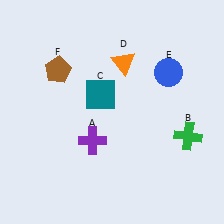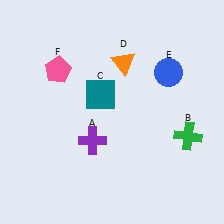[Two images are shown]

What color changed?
The pentagon (F) changed from brown in Image 1 to pink in Image 2.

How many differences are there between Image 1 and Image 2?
There is 1 difference between the two images.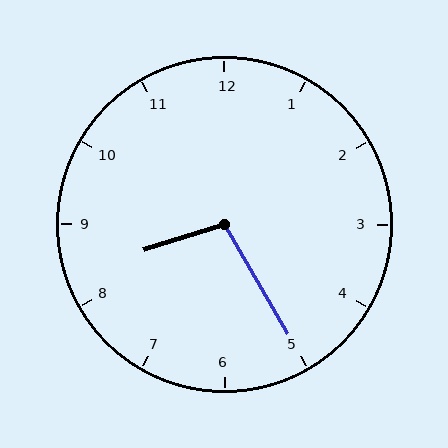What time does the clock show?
8:25.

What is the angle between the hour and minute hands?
Approximately 102 degrees.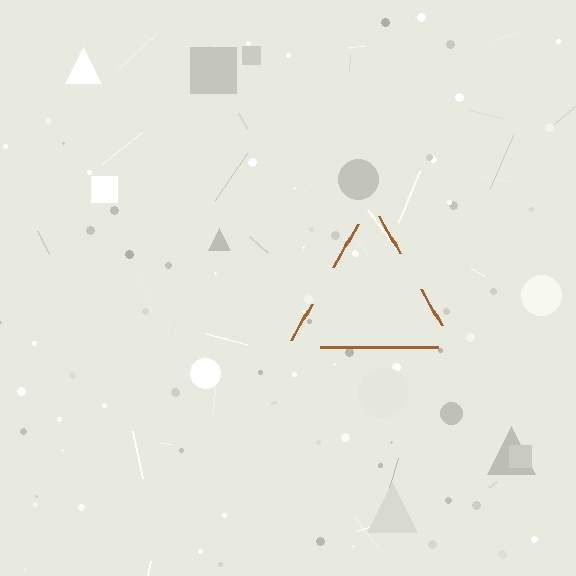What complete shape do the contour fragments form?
The contour fragments form a triangle.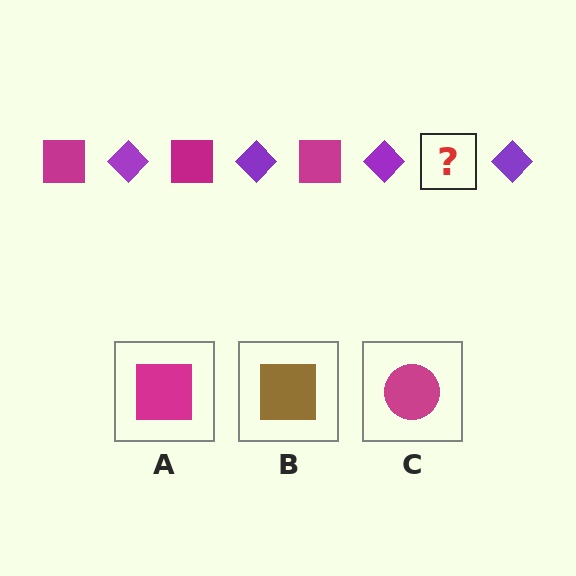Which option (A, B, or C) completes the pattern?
A.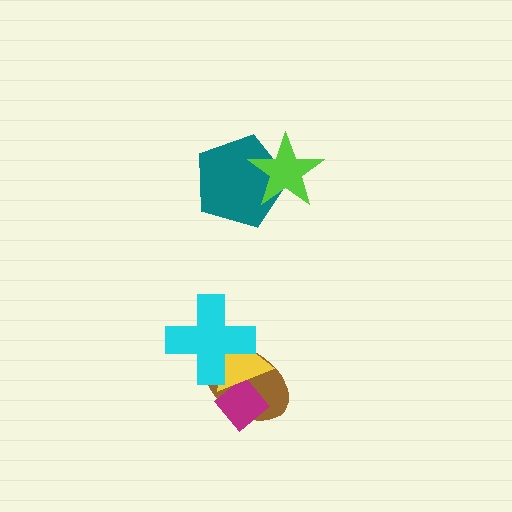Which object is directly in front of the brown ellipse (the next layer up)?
The magenta diamond is directly in front of the brown ellipse.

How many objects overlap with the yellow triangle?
3 objects overlap with the yellow triangle.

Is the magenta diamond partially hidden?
Yes, it is partially covered by another shape.